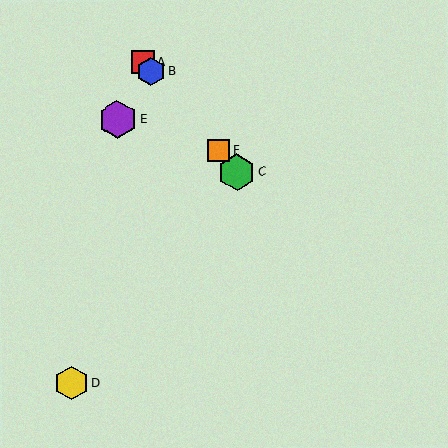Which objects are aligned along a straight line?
Objects A, B, C, F are aligned along a straight line.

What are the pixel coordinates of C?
Object C is at (237, 172).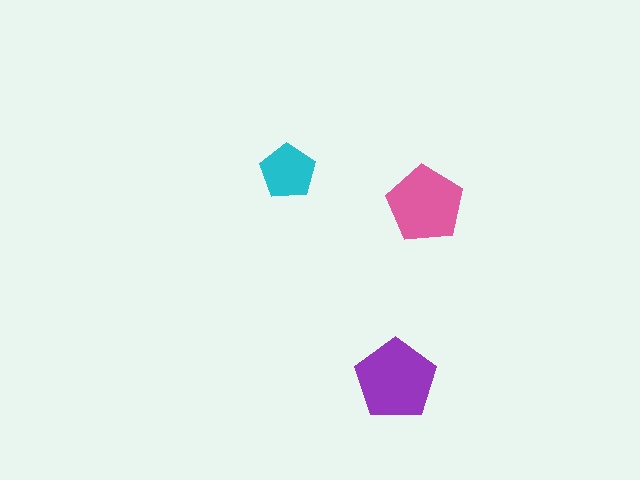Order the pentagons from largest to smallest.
the purple one, the pink one, the cyan one.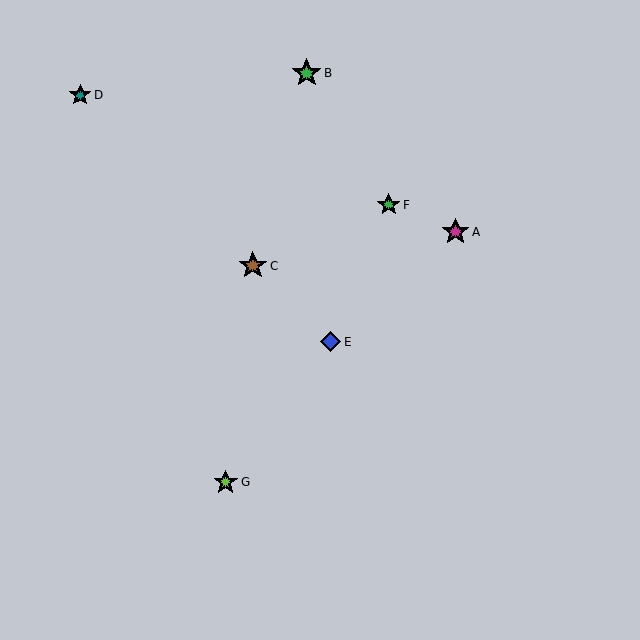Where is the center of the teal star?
The center of the teal star is at (80, 95).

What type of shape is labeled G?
Shape G is a lime star.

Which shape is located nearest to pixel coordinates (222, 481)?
The lime star (labeled G) at (226, 482) is nearest to that location.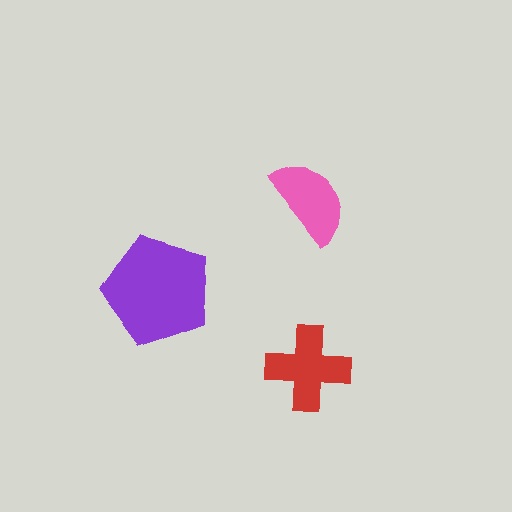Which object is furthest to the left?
The purple pentagon is leftmost.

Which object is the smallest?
The pink semicircle.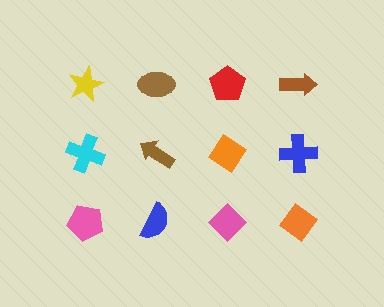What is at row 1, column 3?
A red pentagon.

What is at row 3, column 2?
A blue semicircle.